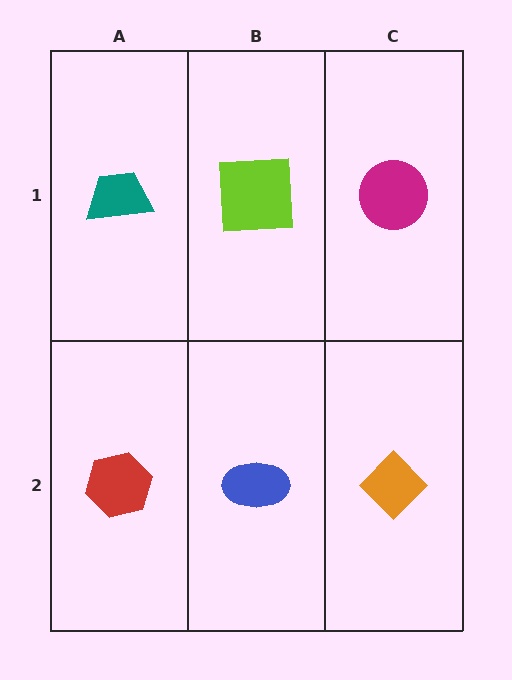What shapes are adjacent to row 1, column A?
A red hexagon (row 2, column A), a lime square (row 1, column B).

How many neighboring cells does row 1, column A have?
2.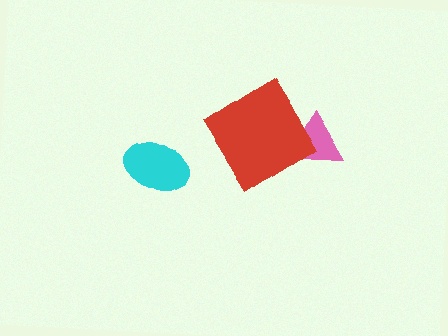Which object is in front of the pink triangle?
The red diamond is in front of the pink triangle.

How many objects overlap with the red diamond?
1 object overlaps with the red diamond.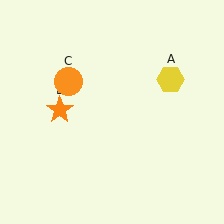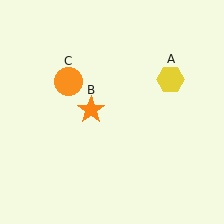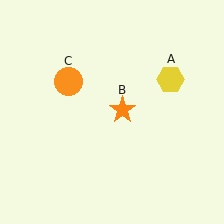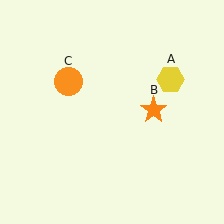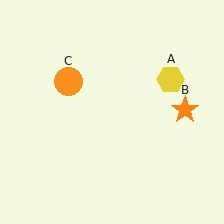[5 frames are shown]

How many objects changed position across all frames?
1 object changed position: orange star (object B).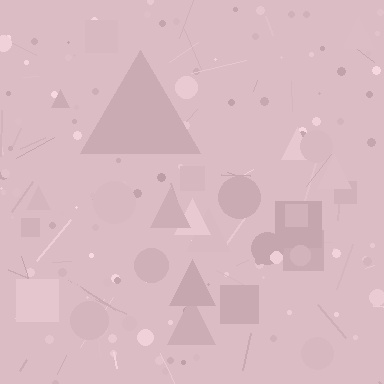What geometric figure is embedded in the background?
A triangle is embedded in the background.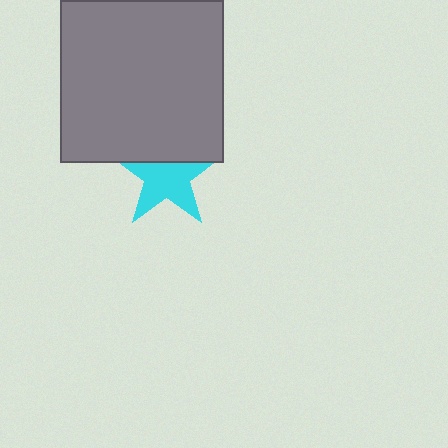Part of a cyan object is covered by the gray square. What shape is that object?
It is a star.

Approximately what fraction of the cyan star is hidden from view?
Roughly 34% of the cyan star is hidden behind the gray square.